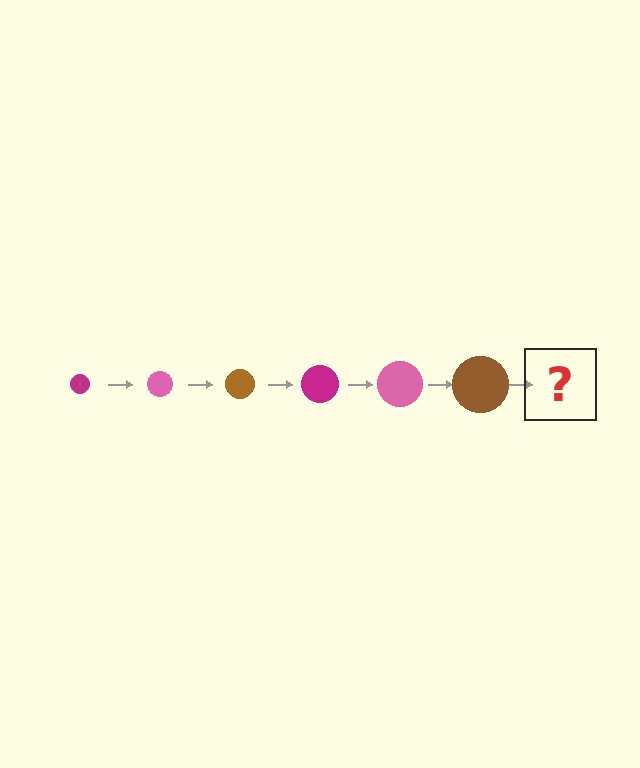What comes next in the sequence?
The next element should be a magenta circle, larger than the previous one.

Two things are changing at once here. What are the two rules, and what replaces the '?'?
The two rules are that the circle grows larger each step and the color cycles through magenta, pink, and brown. The '?' should be a magenta circle, larger than the previous one.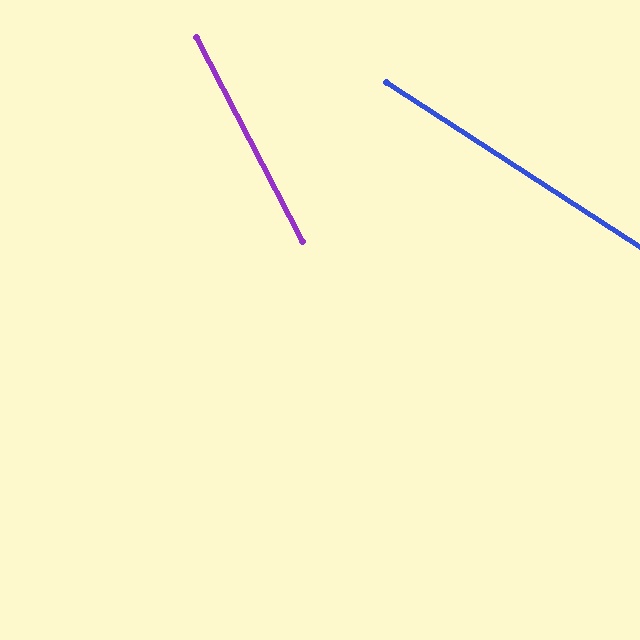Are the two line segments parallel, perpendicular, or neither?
Neither parallel nor perpendicular — they differ by about 29°.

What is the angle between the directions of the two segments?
Approximately 29 degrees.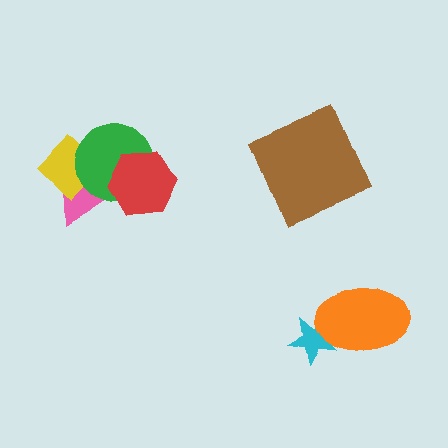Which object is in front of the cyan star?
The orange ellipse is in front of the cyan star.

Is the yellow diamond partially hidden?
Yes, it is partially covered by another shape.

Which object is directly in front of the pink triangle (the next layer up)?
The yellow diamond is directly in front of the pink triangle.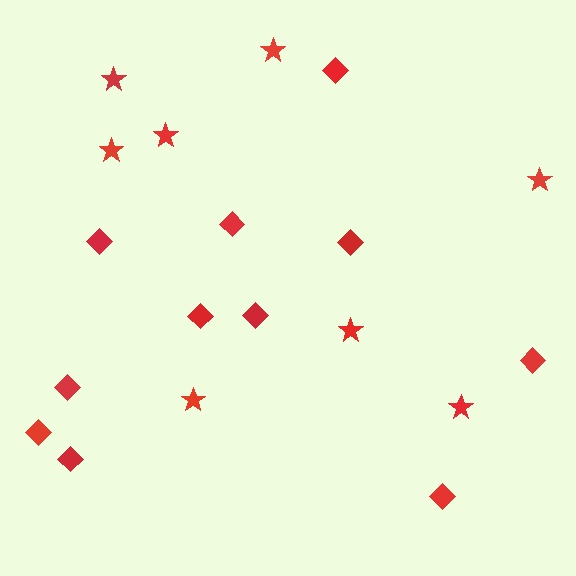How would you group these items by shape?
There are 2 groups: one group of diamonds (11) and one group of stars (8).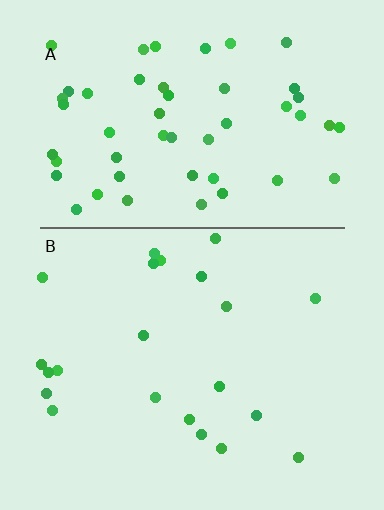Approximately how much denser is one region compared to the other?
Approximately 2.5× — region A over region B.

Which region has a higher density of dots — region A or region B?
A (the top).